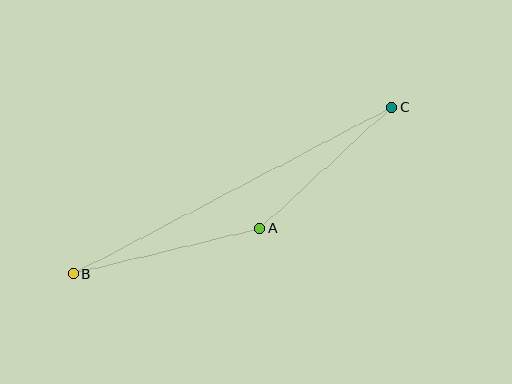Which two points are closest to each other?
Points A and C are closest to each other.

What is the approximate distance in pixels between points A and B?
The distance between A and B is approximately 192 pixels.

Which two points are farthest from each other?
Points B and C are farthest from each other.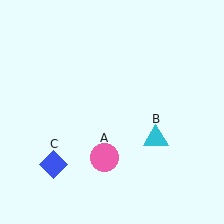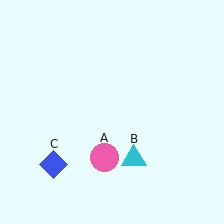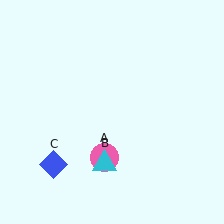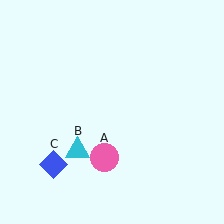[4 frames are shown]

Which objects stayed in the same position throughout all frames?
Pink circle (object A) and blue diamond (object C) remained stationary.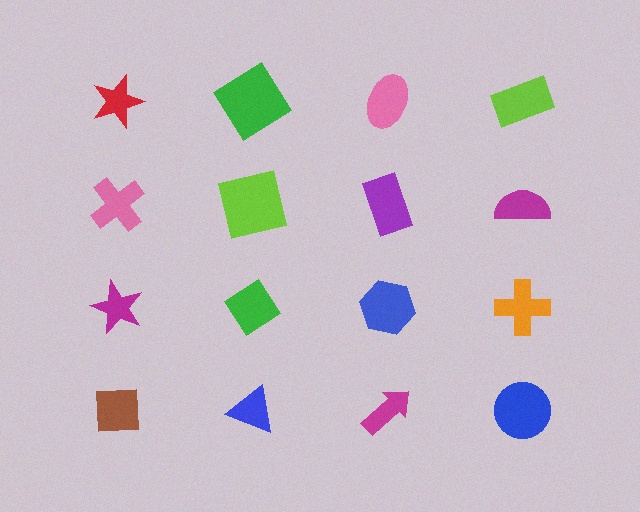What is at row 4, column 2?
A blue triangle.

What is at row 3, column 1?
A magenta star.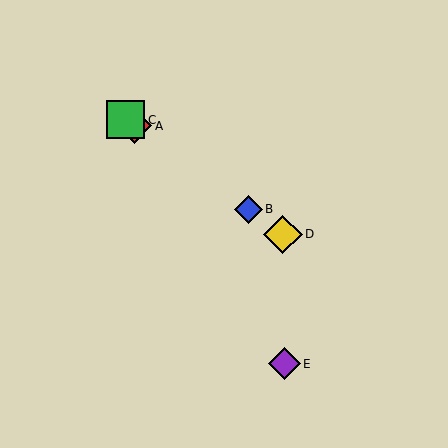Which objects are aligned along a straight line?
Objects A, B, C, D are aligned along a straight line.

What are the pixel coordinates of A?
Object A is at (134, 126).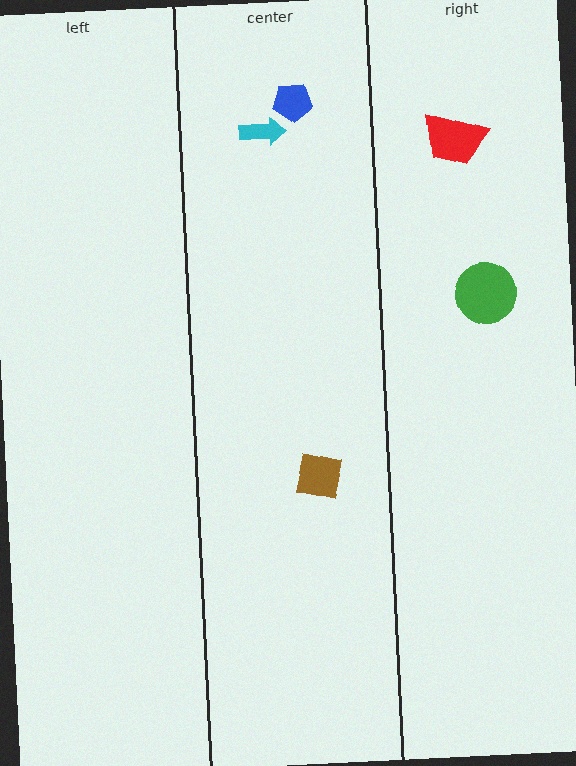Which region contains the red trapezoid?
The right region.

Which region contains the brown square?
The center region.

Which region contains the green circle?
The right region.